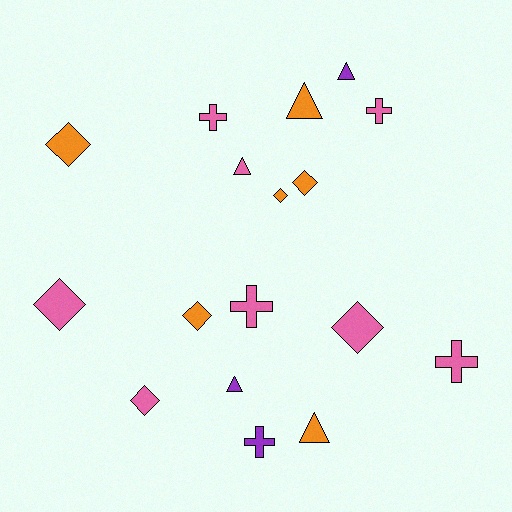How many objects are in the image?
There are 17 objects.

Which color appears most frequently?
Pink, with 8 objects.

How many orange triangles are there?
There are 2 orange triangles.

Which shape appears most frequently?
Diamond, with 7 objects.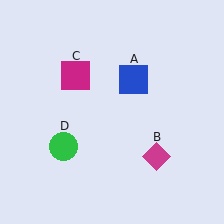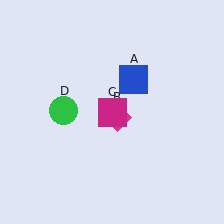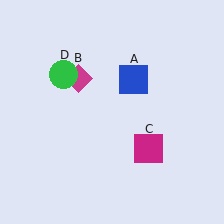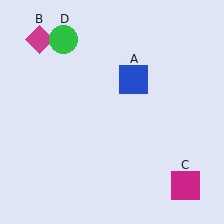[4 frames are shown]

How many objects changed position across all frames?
3 objects changed position: magenta diamond (object B), magenta square (object C), green circle (object D).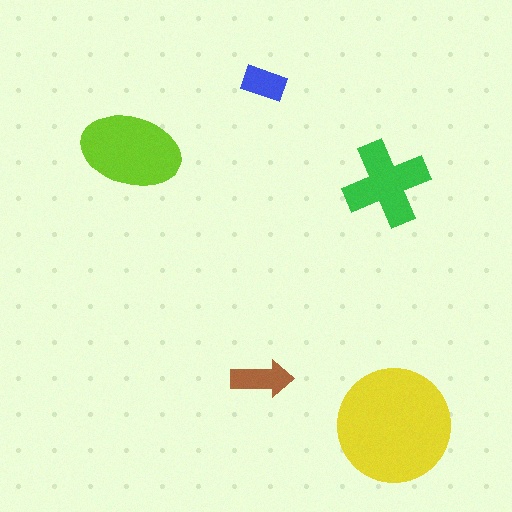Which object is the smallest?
The blue rectangle.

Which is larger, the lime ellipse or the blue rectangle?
The lime ellipse.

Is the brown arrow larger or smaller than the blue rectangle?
Larger.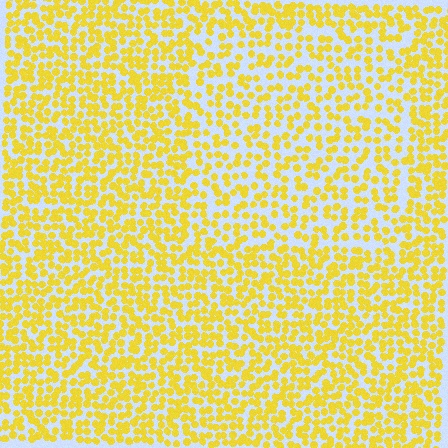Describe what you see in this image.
The image contains small yellow elements arranged at two different densities. A rectangle-shaped region is visible where the elements are less densely packed than the surrounding area.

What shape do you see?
I see a rectangle.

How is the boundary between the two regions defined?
The boundary is defined by a change in element density (approximately 1.5x ratio). All elements are the same color, size, and shape.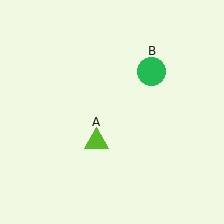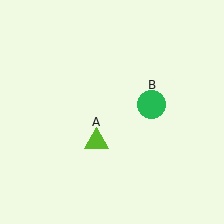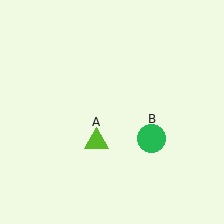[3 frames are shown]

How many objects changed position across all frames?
1 object changed position: green circle (object B).